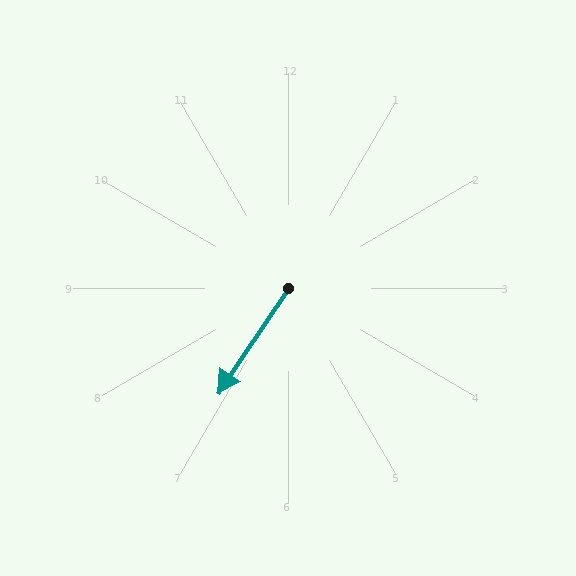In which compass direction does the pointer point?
Southwest.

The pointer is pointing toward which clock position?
Roughly 7 o'clock.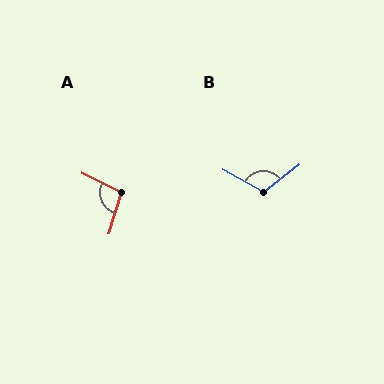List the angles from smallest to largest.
A (99°), B (114°).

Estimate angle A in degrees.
Approximately 99 degrees.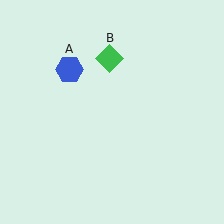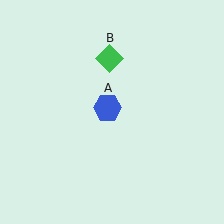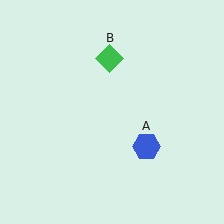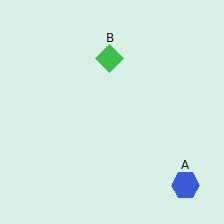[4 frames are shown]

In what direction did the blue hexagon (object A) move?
The blue hexagon (object A) moved down and to the right.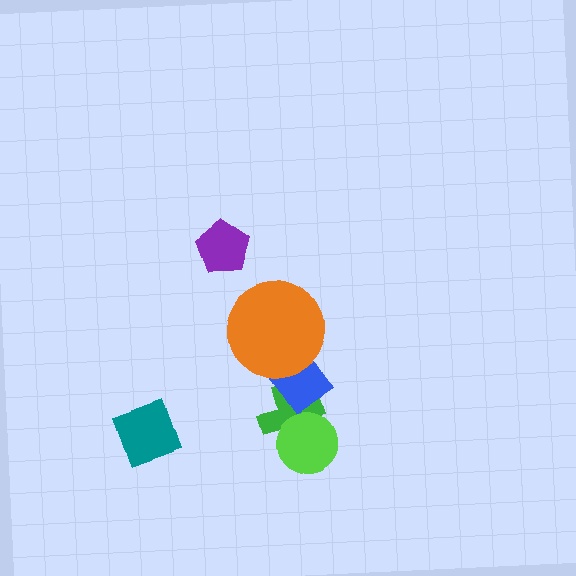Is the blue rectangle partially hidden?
Yes, it is partially covered by another shape.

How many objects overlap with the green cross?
2 objects overlap with the green cross.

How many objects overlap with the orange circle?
1 object overlaps with the orange circle.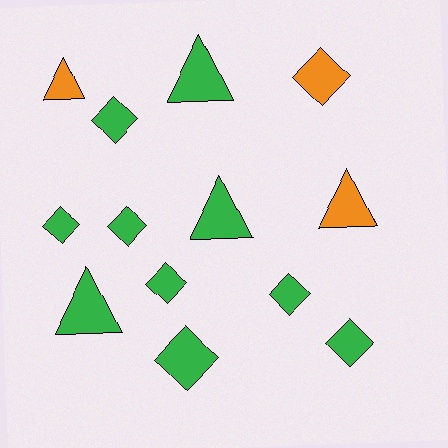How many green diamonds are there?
There are 7 green diamonds.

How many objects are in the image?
There are 13 objects.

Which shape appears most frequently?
Diamond, with 8 objects.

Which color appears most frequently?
Green, with 10 objects.